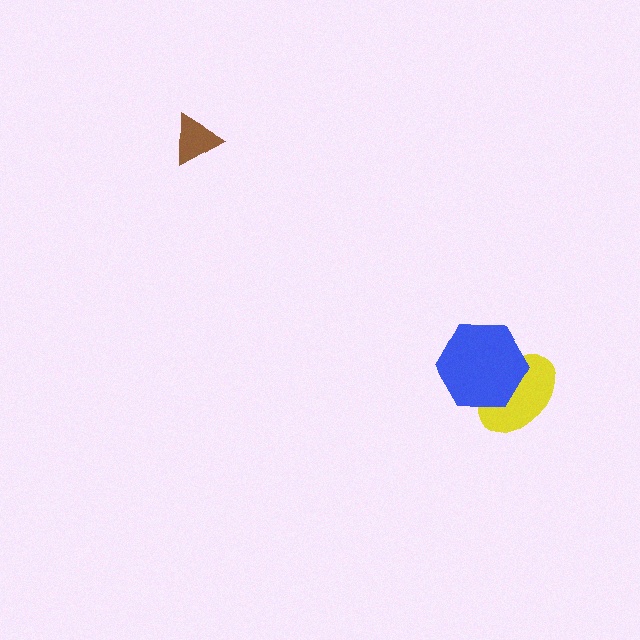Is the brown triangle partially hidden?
No, no other shape covers it.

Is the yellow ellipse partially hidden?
Yes, it is partially covered by another shape.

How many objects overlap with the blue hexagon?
1 object overlaps with the blue hexagon.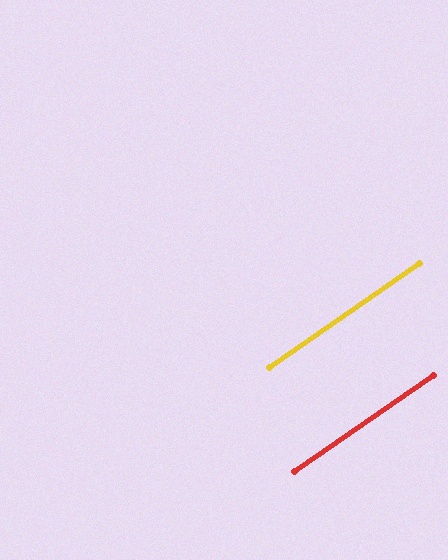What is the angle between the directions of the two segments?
Approximately 0 degrees.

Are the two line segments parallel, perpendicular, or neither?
Parallel — their directions differ by only 0.4°.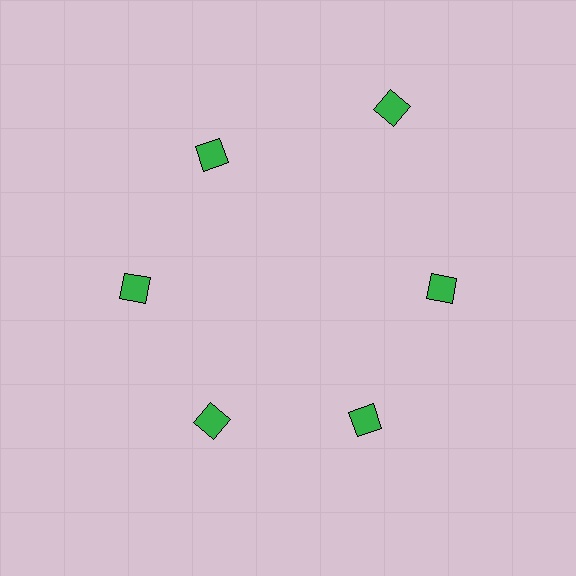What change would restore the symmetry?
The symmetry would be restored by moving it inward, back onto the ring so that all 6 diamonds sit at equal angles and equal distance from the center.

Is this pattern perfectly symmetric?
No. The 6 green diamonds are arranged in a ring, but one element near the 1 o'clock position is pushed outward from the center, breaking the 6-fold rotational symmetry.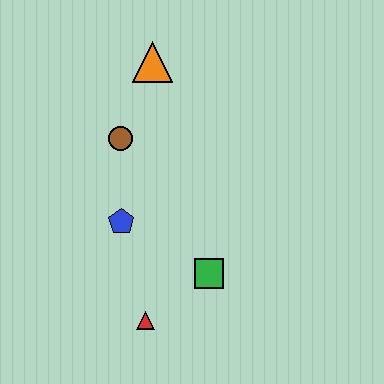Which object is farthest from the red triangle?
The orange triangle is farthest from the red triangle.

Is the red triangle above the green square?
No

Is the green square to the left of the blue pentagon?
No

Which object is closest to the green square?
The red triangle is closest to the green square.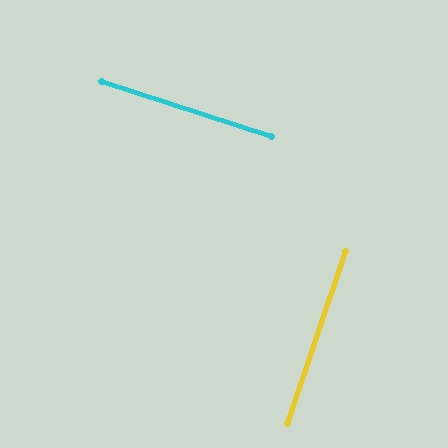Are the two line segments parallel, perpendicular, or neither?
Perpendicular — they meet at approximately 89°.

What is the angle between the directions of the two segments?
Approximately 89 degrees.